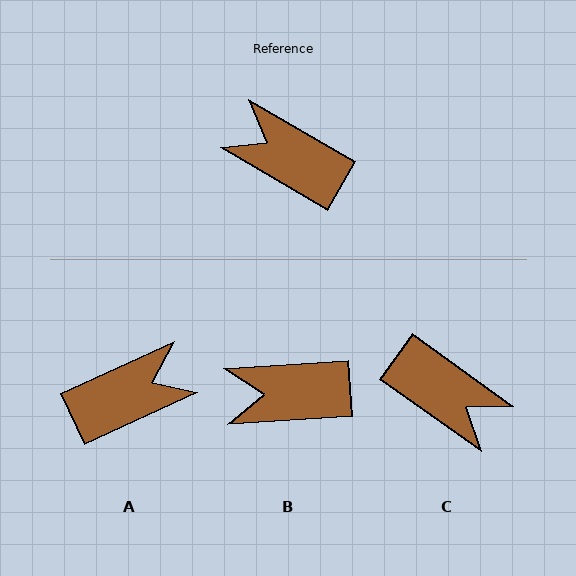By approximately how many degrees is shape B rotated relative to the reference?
Approximately 34 degrees counter-clockwise.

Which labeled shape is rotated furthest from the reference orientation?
C, about 175 degrees away.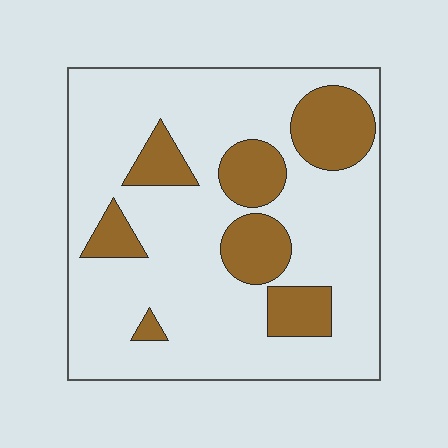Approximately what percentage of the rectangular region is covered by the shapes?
Approximately 25%.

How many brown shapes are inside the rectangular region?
7.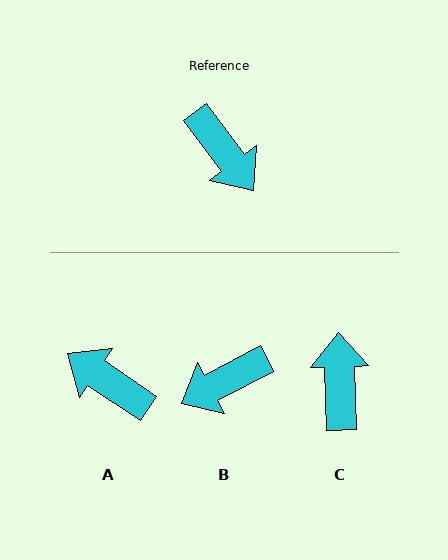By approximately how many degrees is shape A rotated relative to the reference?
Approximately 161 degrees clockwise.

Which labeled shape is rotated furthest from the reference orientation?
A, about 161 degrees away.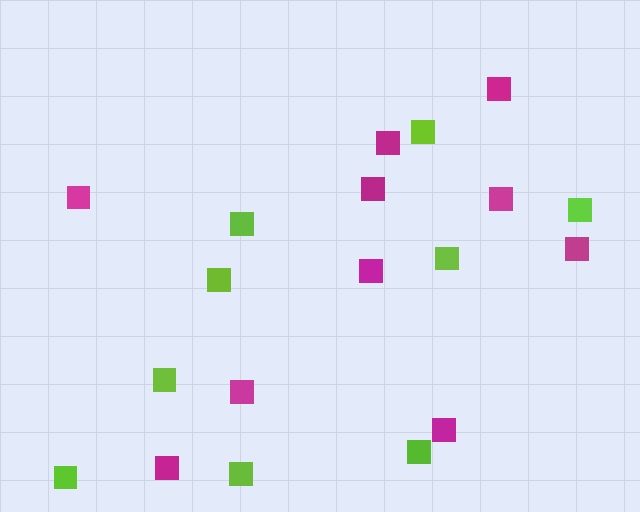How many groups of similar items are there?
There are 2 groups: one group of lime squares (9) and one group of magenta squares (10).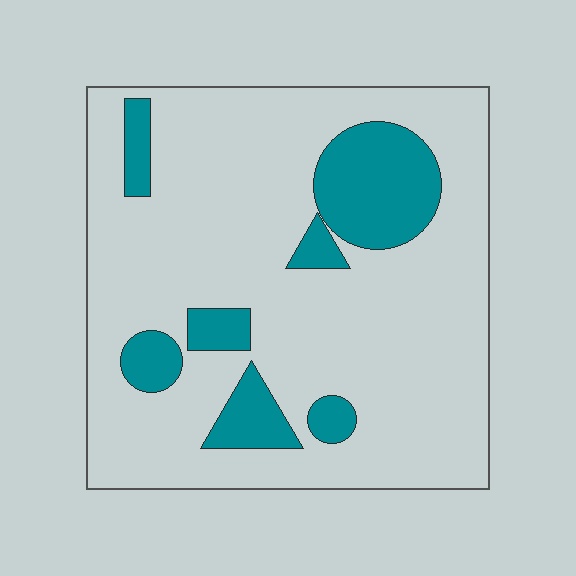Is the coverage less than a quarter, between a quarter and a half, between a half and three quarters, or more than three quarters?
Less than a quarter.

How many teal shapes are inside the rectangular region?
7.